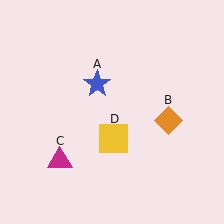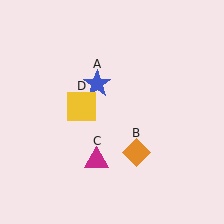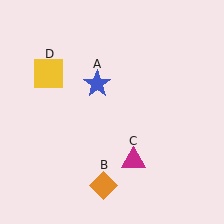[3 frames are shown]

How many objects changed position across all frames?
3 objects changed position: orange diamond (object B), magenta triangle (object C), yellow square (object D).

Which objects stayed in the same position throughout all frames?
Blue star (object A) remained stationary.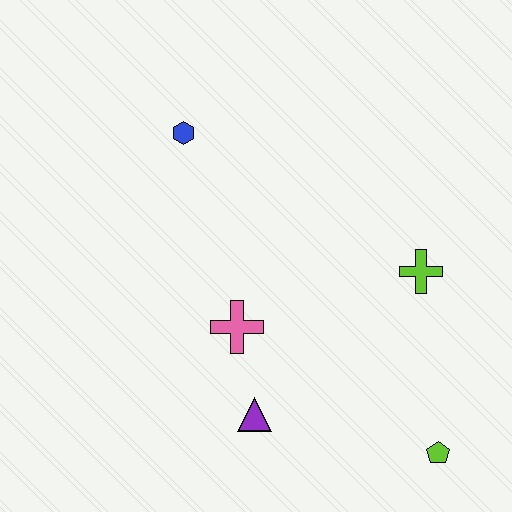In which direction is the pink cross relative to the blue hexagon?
The pink cross is below the blue hexagon.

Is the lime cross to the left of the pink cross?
No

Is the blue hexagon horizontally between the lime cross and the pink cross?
No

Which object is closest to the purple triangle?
The pink cross is closest to the purple triangle.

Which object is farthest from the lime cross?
The blue hexagon is farthest from the lime cross.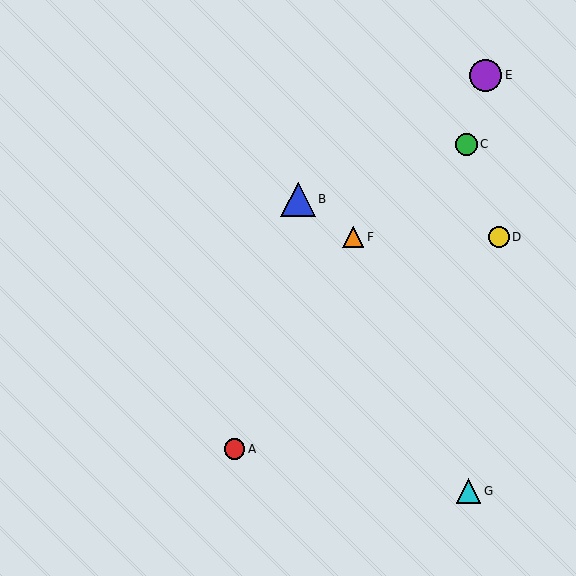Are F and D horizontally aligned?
Yes, both are at y≈237.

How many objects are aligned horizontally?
2 objects (D, F) are aligned horizontally.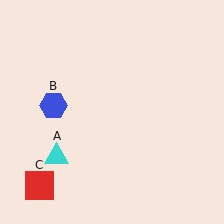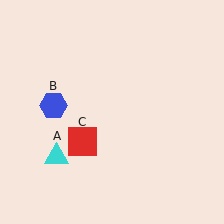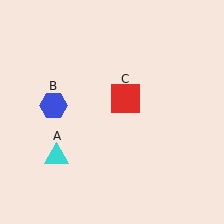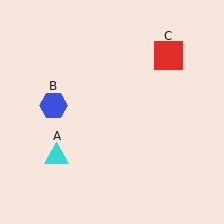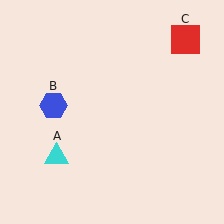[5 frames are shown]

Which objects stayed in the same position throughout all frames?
Cyan triangle (object A) and blue hexagon (object B) remained stationary.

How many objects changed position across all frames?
1 object changed position: red square (object C).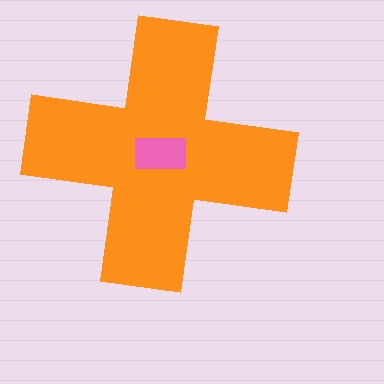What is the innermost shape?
The pink rectangle.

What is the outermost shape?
The orange cross.